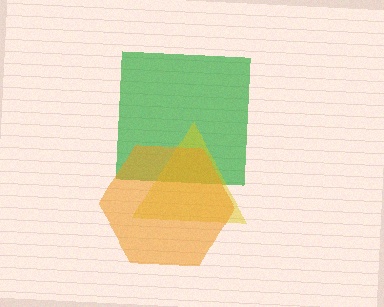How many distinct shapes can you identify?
There are 3 distinct shapes: a green square, a yellow triangle, an orange hexagon.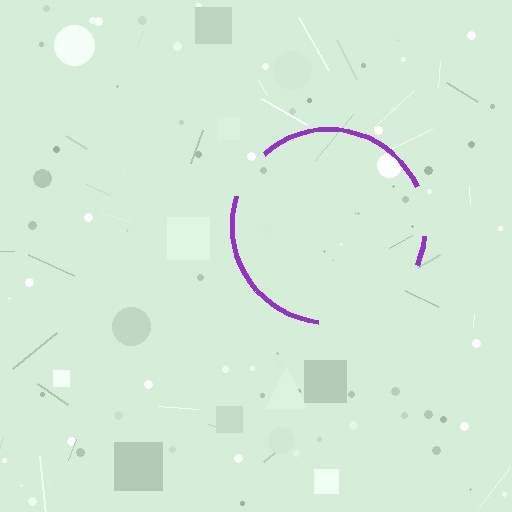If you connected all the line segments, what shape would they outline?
They would outline a circle.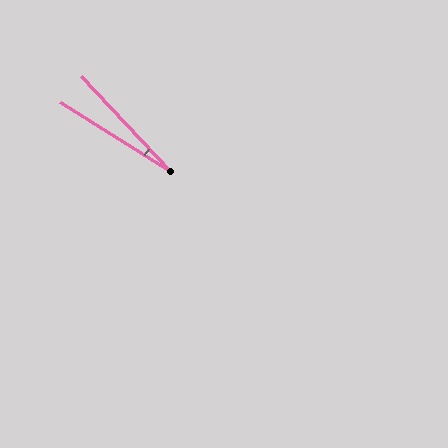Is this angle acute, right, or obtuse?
It is acute.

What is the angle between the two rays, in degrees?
Approximately 15 degrees.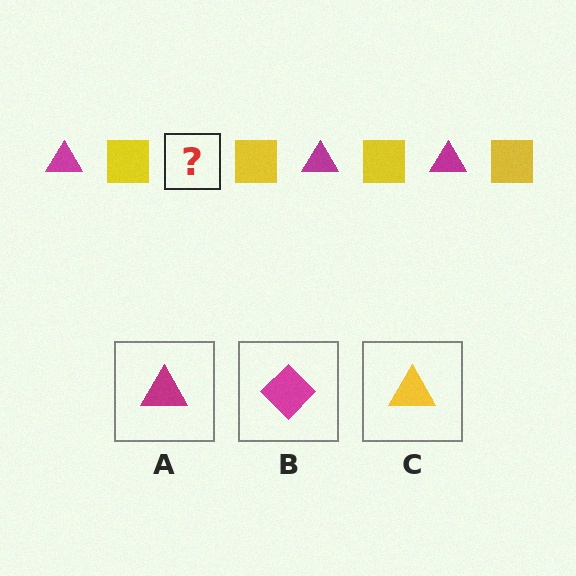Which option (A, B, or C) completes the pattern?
A.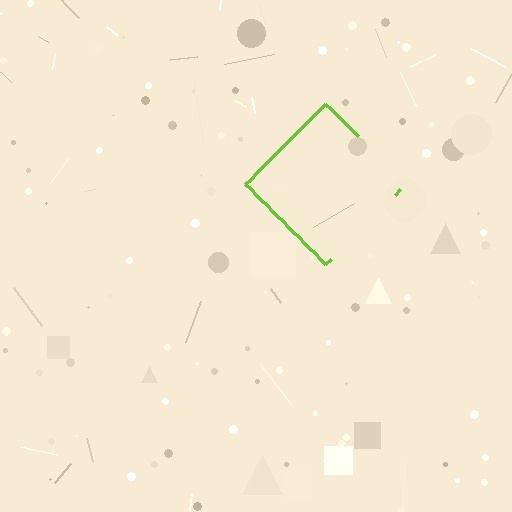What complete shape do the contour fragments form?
The contour fragments form a diamond.